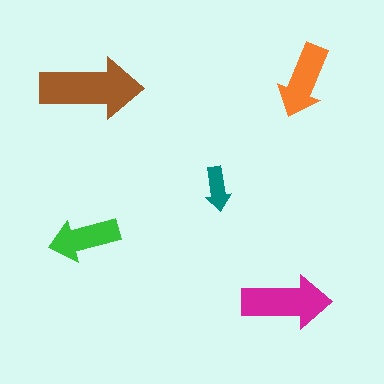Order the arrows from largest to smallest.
the brown one, the magenta one, the orange one, the green one, the teal one.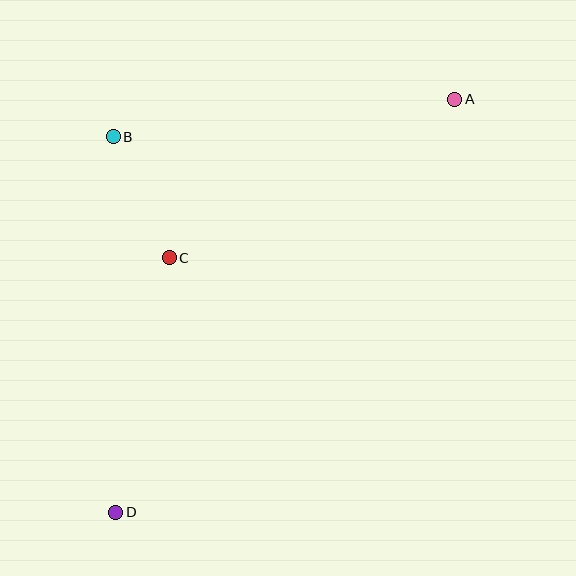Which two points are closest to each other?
Points B and C are closest to each other.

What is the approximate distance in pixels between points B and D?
The distance between B and D is approximately 376 pixels.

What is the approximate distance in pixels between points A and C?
The distance between A and C is approximately 327 pixels.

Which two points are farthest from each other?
Points A and D are farthest from each other.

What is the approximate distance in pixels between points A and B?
The distance between A and B is approximately 344 pixels.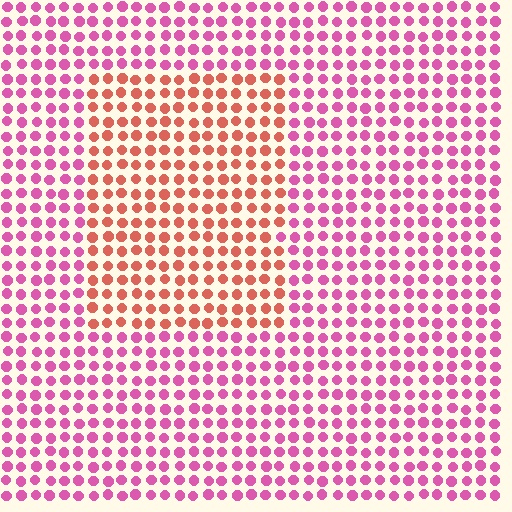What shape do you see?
I see a rectangle.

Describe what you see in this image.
The image is filled with small pink elements in a uniform arrangement. A rectangle-shaped region is visible where the elements are tinted to a slightly different hue, forming a subtle color boundary.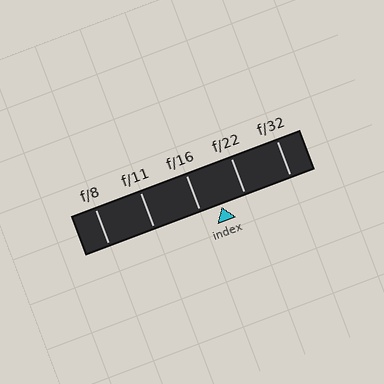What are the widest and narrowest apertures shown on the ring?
The widest aperture shown is f/8 and the narrowest is f/32.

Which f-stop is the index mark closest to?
The index mark is closest to f/16.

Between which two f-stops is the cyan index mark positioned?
The index mark is between f/16 and f/22.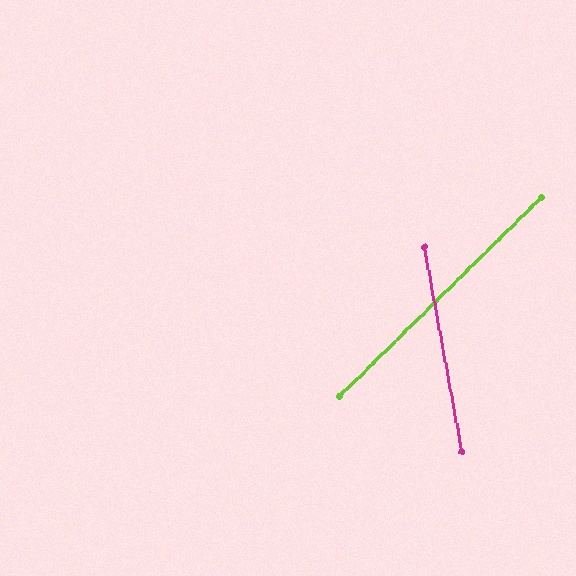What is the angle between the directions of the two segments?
Approximately 56 degrees.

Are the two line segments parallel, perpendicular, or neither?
Neither parallel nor perpendicular — they differ by about 56°.